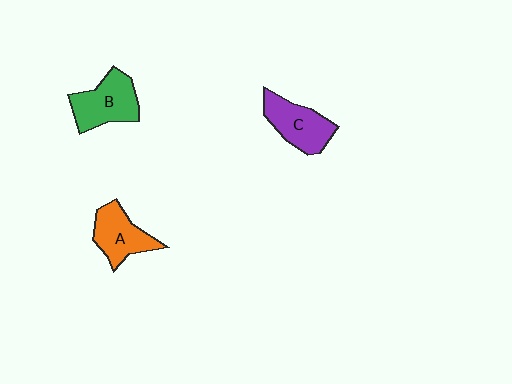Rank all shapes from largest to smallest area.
From largest to smallest: B (green), C (purple), A (orange).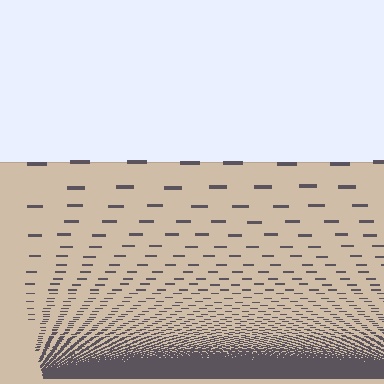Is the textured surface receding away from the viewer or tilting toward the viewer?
The surface appears to tilt toward the viewer. Texture elements get larger and sparser toward the top.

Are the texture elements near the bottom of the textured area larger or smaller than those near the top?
Smaller. The gradient is inverted — elements near the bottom are smaller and denser.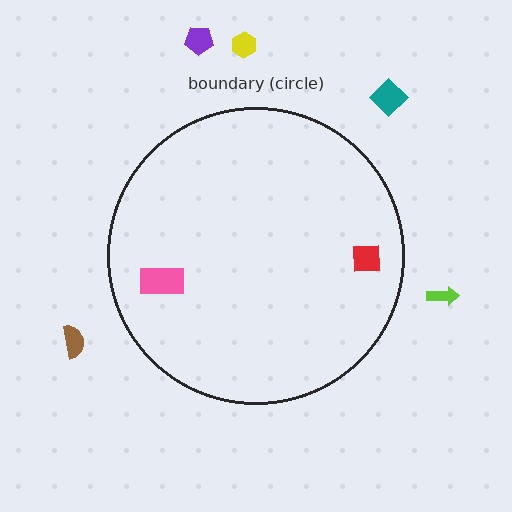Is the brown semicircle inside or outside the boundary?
Outside.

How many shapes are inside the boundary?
2 inside, 5 outside.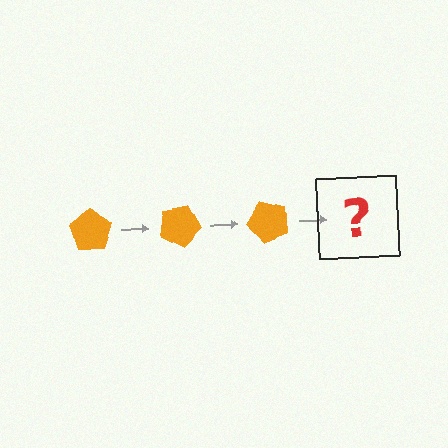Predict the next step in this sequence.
The next step is an orange pentagon rotated 75 degrees.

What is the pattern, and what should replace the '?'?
The pattern is that the pentagon rotates 25 degrees each step. The '?' should be an orange pentagon rotated 75 degrees.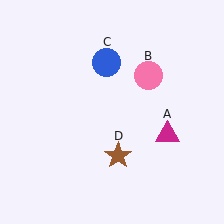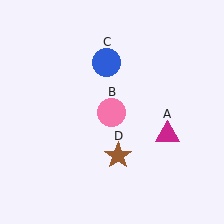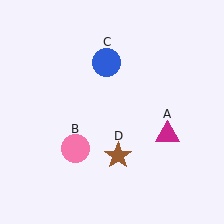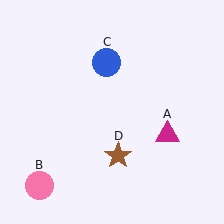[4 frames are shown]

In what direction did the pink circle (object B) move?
The pink circle (object B) moved down and to the left.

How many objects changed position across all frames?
1 object changed position: pink circle (object B).